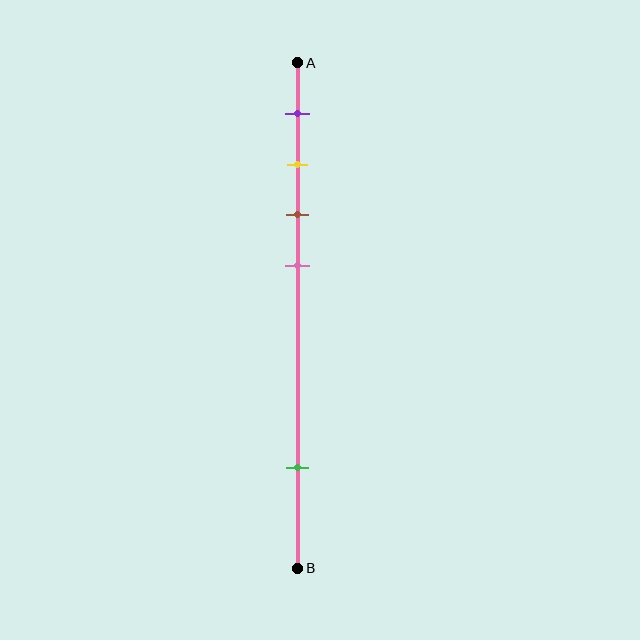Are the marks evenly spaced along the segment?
No, the marks are not evenly spaced.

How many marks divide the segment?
There are 5 marks dividing the segment.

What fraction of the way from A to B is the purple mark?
The purple mark is approximately 10% (0.1) of the way from A to B.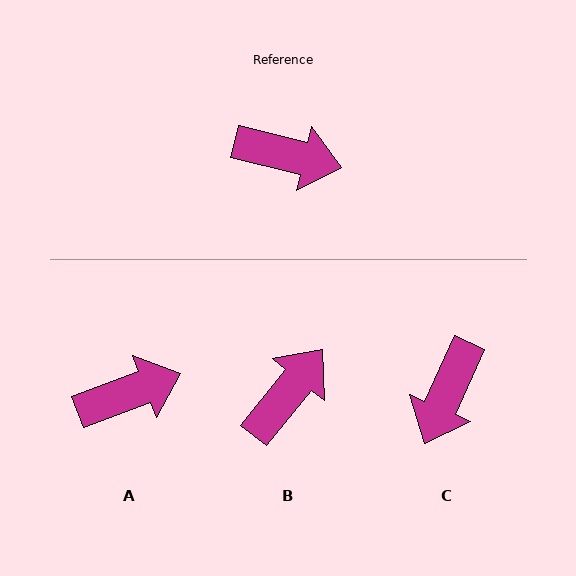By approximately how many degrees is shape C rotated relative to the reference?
Approximately 101 degrees clockwise.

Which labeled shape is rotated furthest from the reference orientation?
C, about 101 degrees away.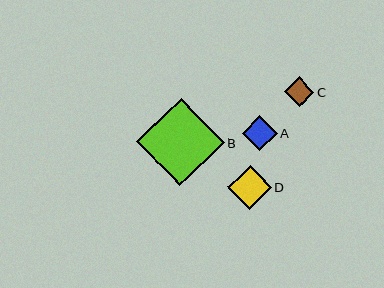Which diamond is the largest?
Diamond B is the largest with a size of approximately 87 pixels.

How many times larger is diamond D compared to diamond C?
Diamond D is approximately 1.5 times the size of diamond C.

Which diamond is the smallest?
Diamond C is the smallest with a size of approximately 29 pixels.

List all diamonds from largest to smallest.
From largest to smallest: B, D, A, C.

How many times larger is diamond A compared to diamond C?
Diamond A is approximately 1.2 times the size of diamond C.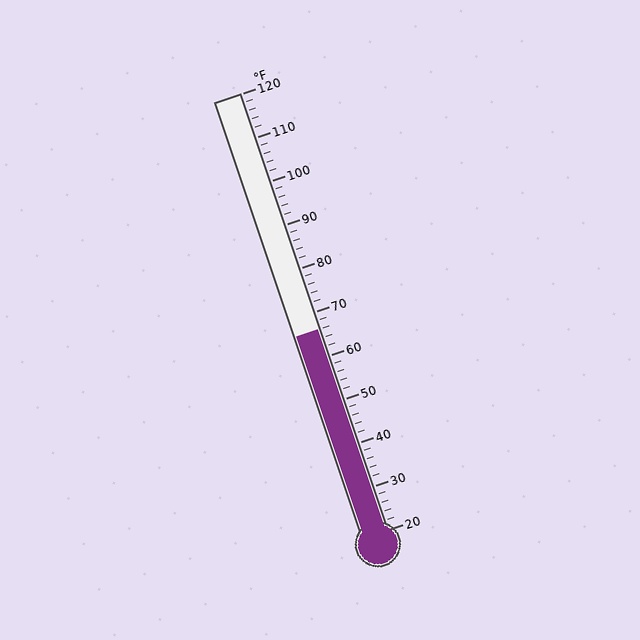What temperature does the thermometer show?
The thermometer shows approximately 66°F.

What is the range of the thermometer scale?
The thermometer scale ranges from 20°F to 120°F.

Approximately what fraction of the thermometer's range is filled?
The thermometer is filled to approximately 45% of its range.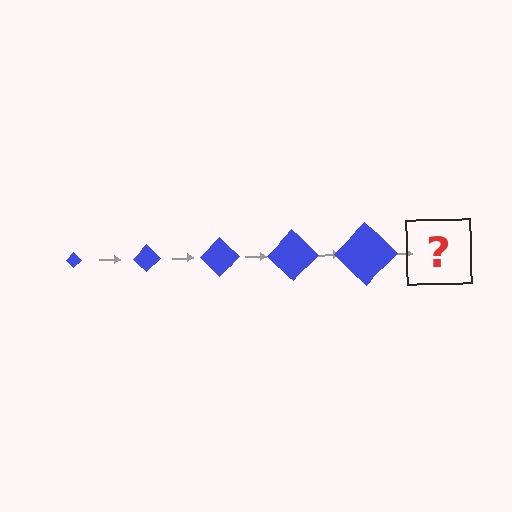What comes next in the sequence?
The next element should be a blue diamond, larger than the previous one.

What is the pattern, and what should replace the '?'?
The pattern is that the diamond gets progressively larger each step. The '?' should be a blue diamond, larger than the previous one.